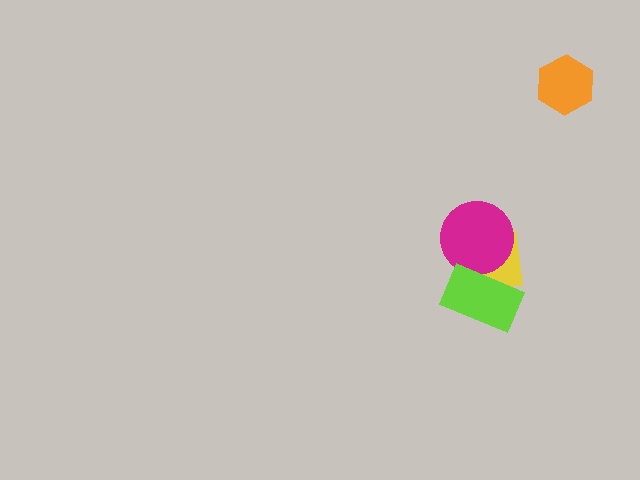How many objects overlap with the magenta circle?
2 objects overlap with the magenta circle.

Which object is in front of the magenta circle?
The lime rectangle is in front of the magenta circle.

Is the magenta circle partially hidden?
Yes, it is partially covered by another shape.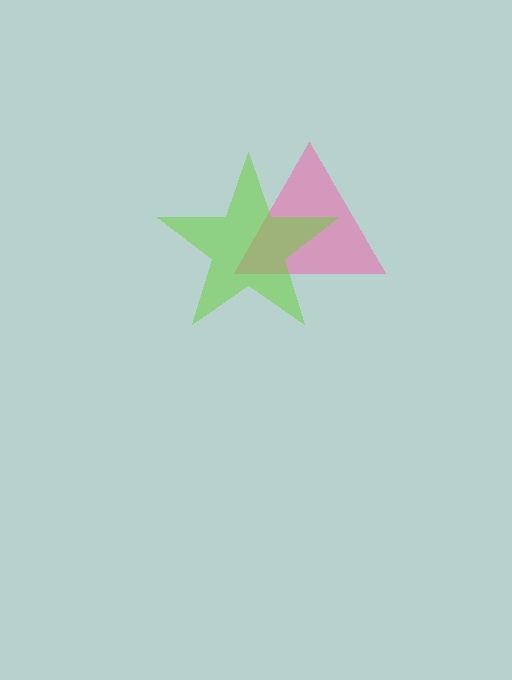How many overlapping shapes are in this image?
There are 2 overlapping shapes in the image.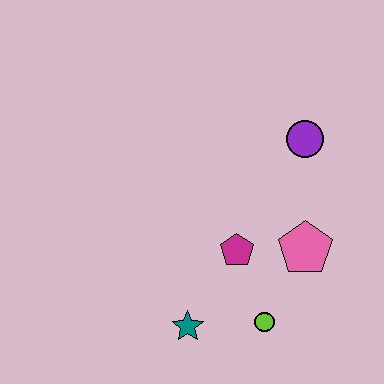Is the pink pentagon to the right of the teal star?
Yes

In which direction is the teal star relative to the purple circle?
The teal star is below the purple circle.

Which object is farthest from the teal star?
The purple circle is farthest from the teal star.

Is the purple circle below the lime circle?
No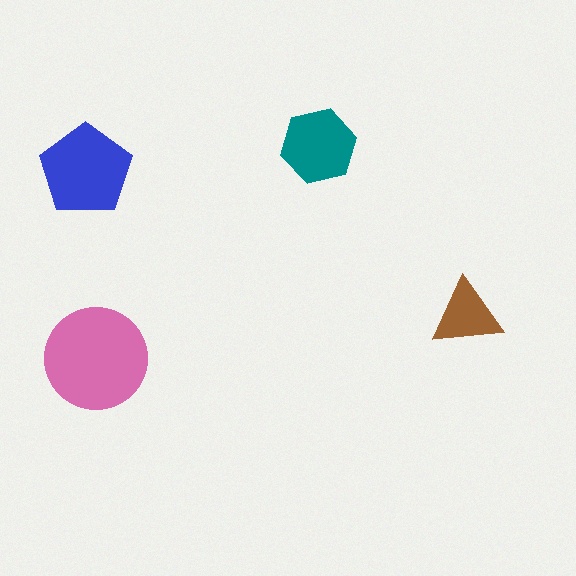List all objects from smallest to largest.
The brown triangle, the teal hexagon, the blue pentagon, the pink circle.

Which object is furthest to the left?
The blue pentagon is leftmost.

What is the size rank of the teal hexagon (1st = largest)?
3rd.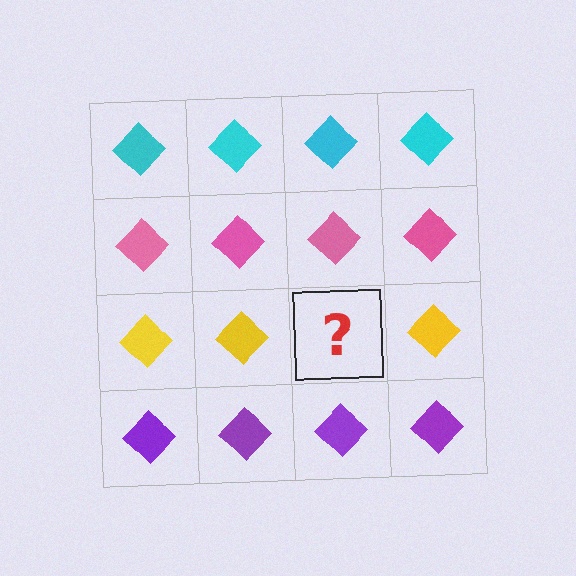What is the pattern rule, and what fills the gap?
The rule is that each row has a consistent color. The gap should be filled with a yellow diamond.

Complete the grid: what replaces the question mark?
The question mark should be replaced with a yellow diamond.